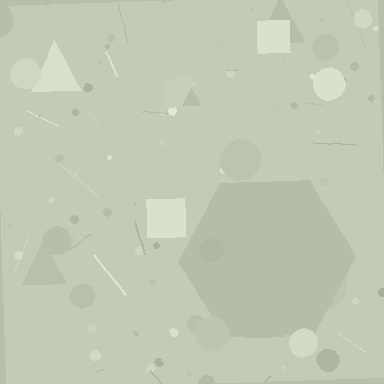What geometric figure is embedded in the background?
A hexagon is embedded in the background.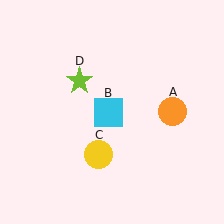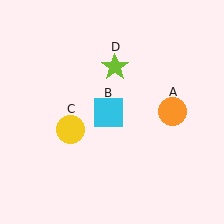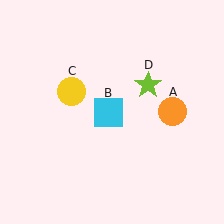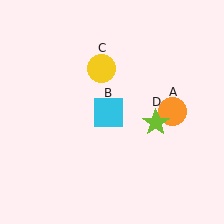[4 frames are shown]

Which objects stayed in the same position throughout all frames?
Orange circle (object A) and cyan square (object B) remained stationary.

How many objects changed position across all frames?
2 objects changed position: yellow circle (object C), lime star (object D).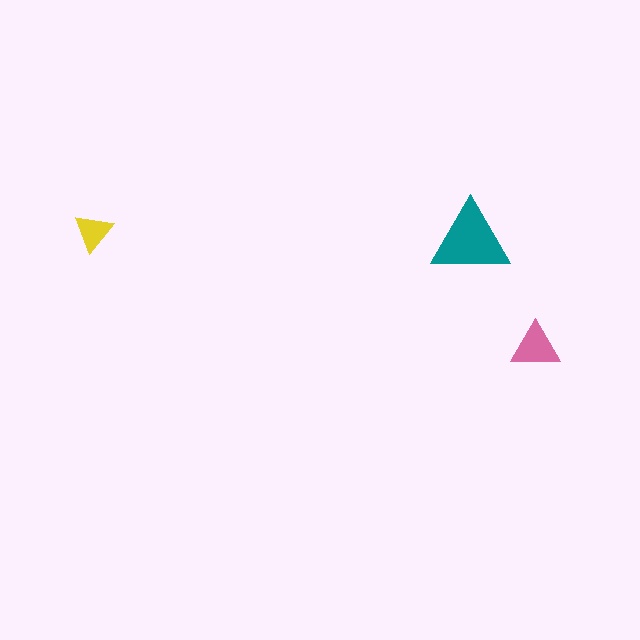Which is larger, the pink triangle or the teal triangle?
The teal one.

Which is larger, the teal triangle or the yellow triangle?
The teal one.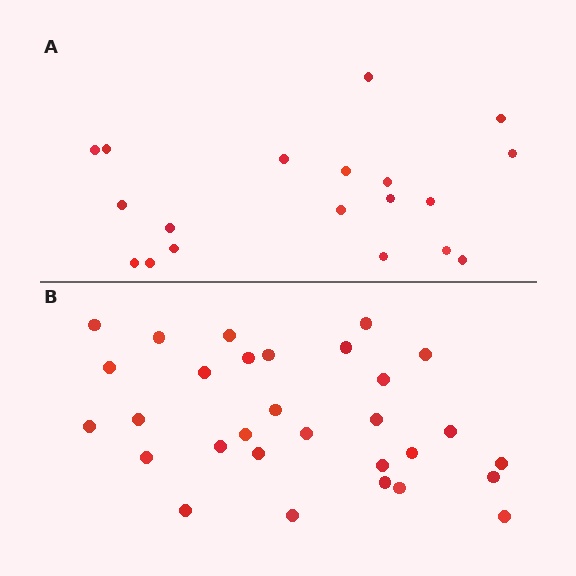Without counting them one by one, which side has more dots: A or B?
Region B (the bottom region) has more dots.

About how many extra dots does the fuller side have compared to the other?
Region B has roughly 12 or so more dots than region A.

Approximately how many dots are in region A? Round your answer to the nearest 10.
About 20 dots. (The exact count is 19, which rounds to 20.)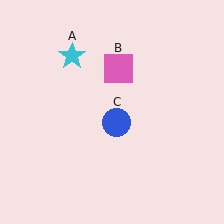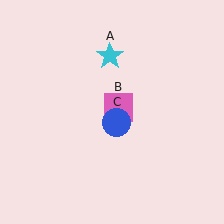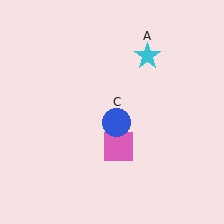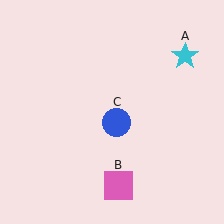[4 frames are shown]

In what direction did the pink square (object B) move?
The pink square (object B) moved down.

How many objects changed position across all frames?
2 objects changed position: cyan star (object A), pink square (object B).